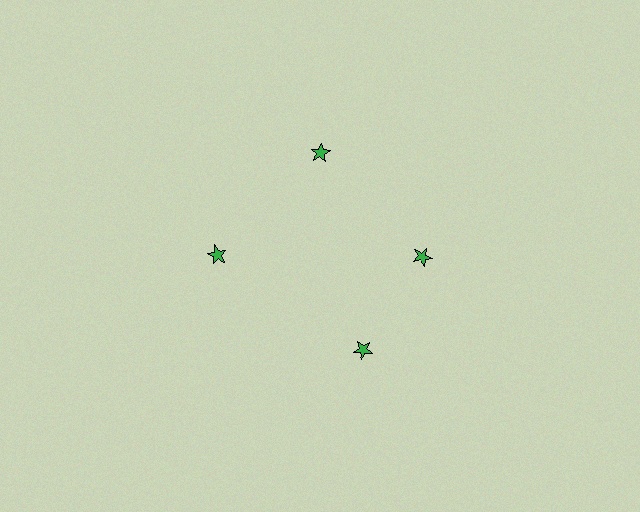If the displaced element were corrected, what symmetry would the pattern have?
It would have 4-fold rotational symmetry — the pattern would map onto itself every 90 degrees.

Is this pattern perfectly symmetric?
No. The 4 green stars are arranged in a ring, but one element near the 6 o'clock position is rotated out of alignment along the ring, breaking the 4-fold rotational symmetry.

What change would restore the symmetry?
The symmetry would be restored by rotating it back into even spacing with its neighbors so that all 4 stars sit at equal angles and equal distance from the center.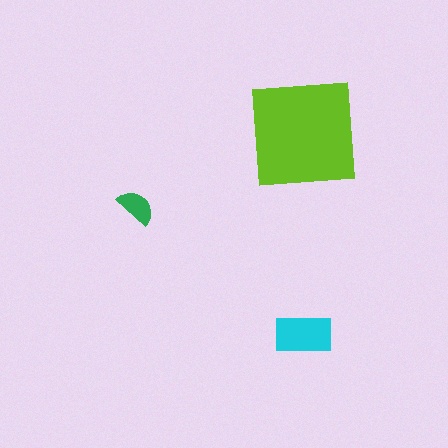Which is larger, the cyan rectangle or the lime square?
The lime square.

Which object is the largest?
The lime square.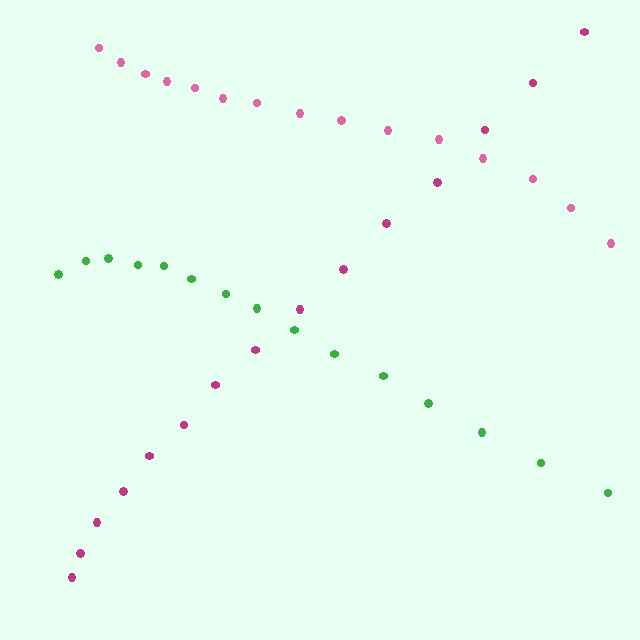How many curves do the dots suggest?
There are 3 distinct paths.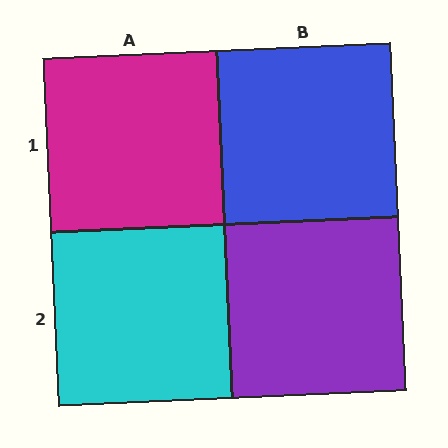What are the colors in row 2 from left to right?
Cyan, purple.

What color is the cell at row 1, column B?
Blue.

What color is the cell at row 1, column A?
Magenta.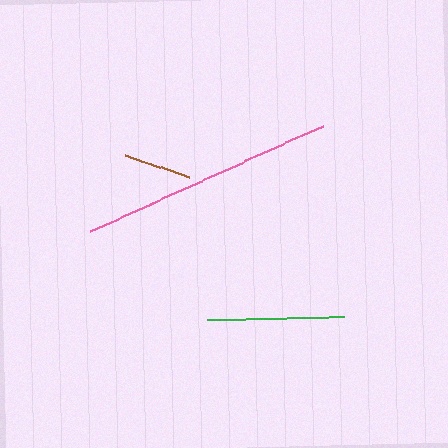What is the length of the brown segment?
The brown segment is approximately 67 pixels long.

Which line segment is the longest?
The pink line is the longest at approximately 256 pixels.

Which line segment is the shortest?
The brown line is the shortest at approximately 67 pixels.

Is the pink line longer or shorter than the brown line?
The pink line is longer than the brown line.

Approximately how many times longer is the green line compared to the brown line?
The green line is approximately 2.0 times the length of the brown line.